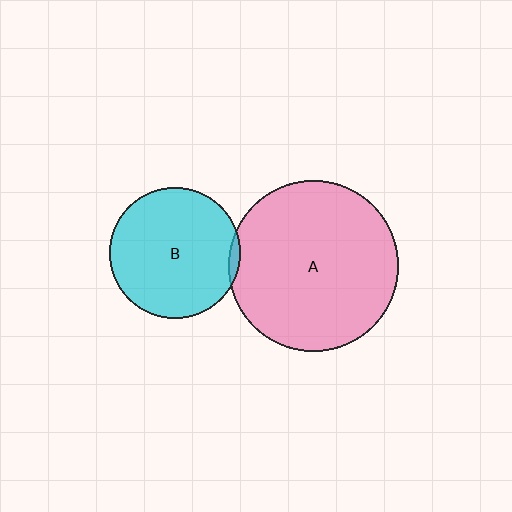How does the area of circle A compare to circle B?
Approximately 1.7 times.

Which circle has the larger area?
Circle A (pink).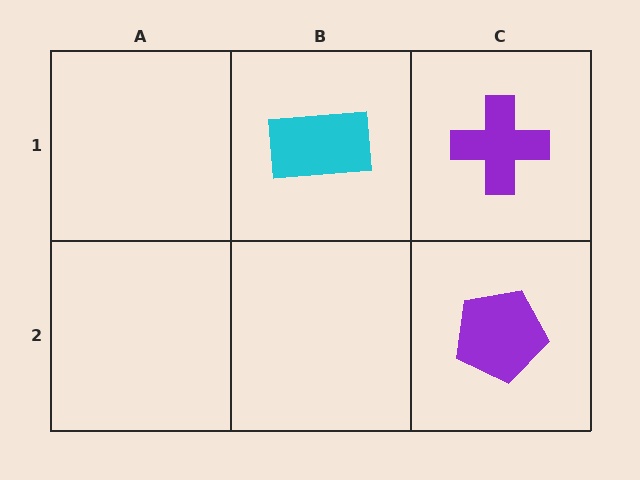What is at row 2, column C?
A purple pentagon.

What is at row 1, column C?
A purple cross.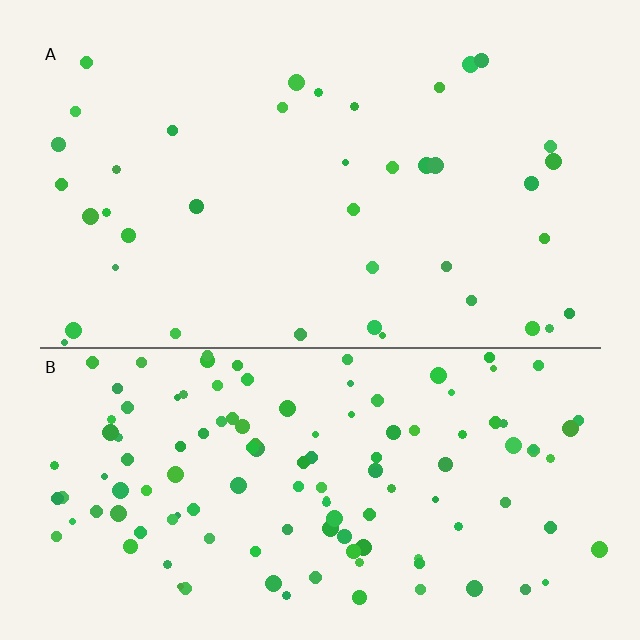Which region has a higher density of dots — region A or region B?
B (the bottom).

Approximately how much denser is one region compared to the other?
Approximately 3.2× — region B over region A.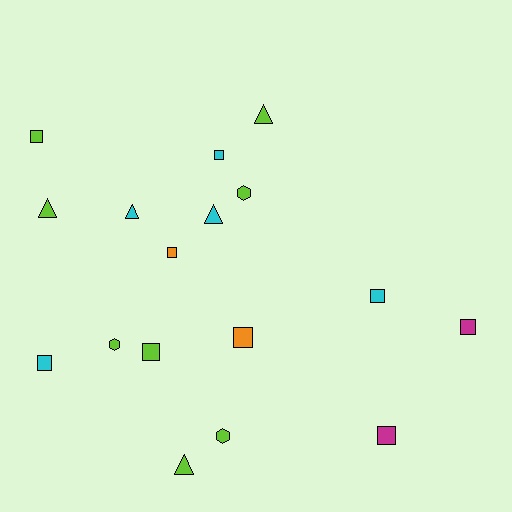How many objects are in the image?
There are 17 objects.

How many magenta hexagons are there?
There are no magenta hexagons.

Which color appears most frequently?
Lime, with 8 objects.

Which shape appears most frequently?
Square, with 9 objects.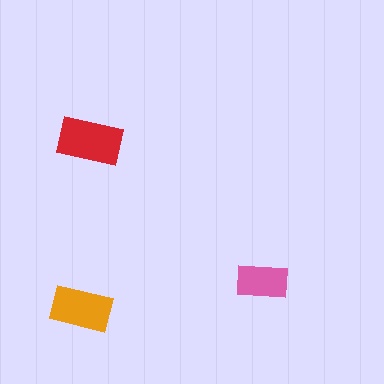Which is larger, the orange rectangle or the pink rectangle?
The orange one.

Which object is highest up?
The red rectangle is topmost.